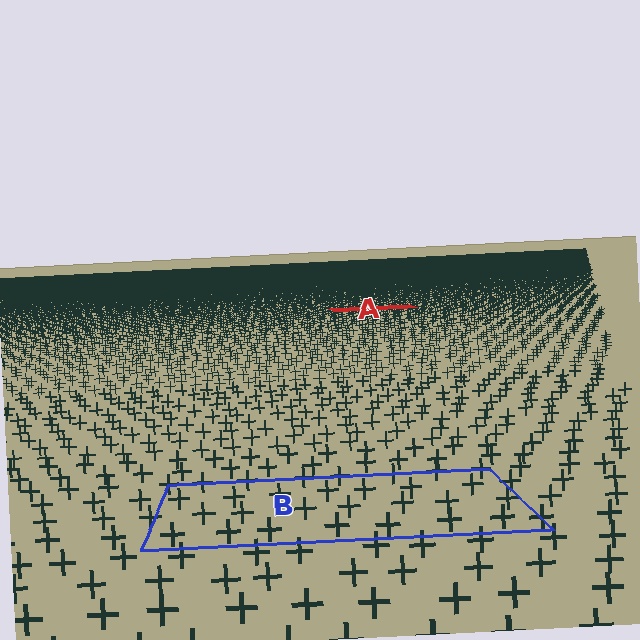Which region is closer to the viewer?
Region B is closer. The texture elements there are larger and more spread out.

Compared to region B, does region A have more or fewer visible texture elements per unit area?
Region A has more texture elements per unit area — they are packed more densely because it is farther away.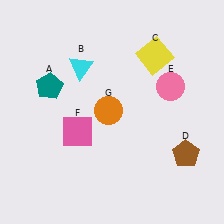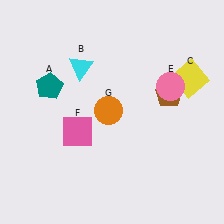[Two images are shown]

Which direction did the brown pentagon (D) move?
The brown pentagon (D) moved up.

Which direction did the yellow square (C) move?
The yellow square (C) moved right.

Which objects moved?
The objects that moved are: the yellow square (C), the brown pentagon (D).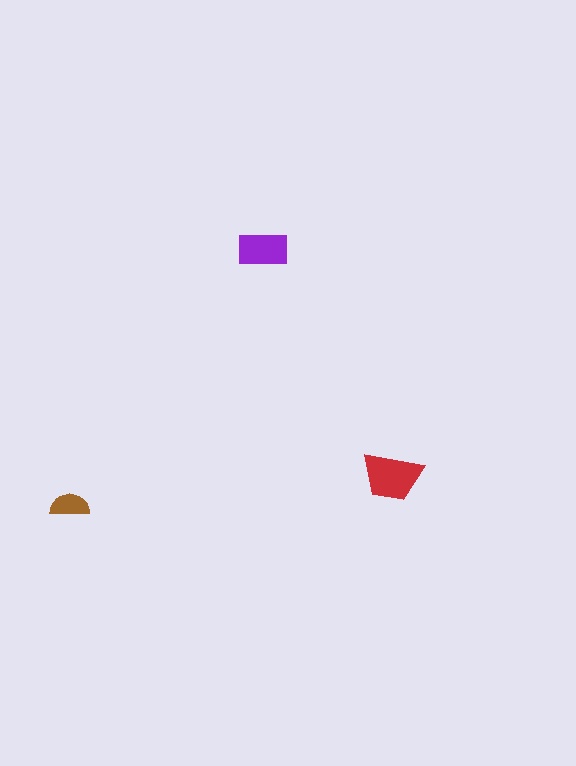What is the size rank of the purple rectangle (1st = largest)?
2nd.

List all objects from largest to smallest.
The red trapezoid, the purple rectangle, the brown semicircle.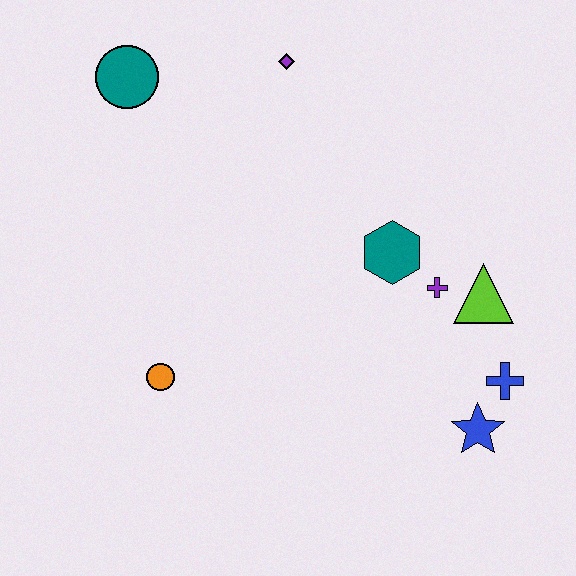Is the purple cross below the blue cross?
No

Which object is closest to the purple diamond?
The teal circle is closest to the purple diamond.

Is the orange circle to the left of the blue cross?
Yes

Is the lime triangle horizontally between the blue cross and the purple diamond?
Yes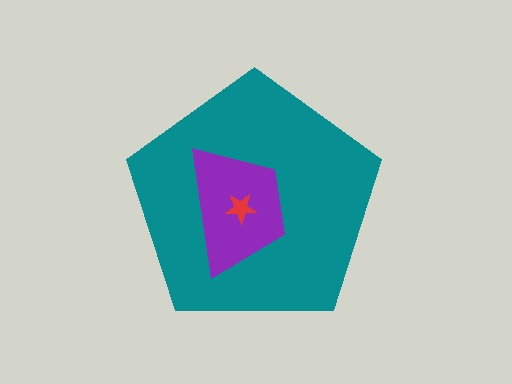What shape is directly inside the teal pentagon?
The purple trapezoid.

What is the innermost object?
The red star.